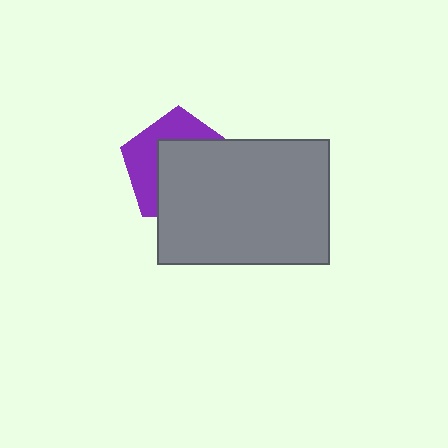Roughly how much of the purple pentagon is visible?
A small part of it is visible (roughly 41%).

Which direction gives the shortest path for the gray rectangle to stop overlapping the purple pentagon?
Moving toward the lower-right gives the shortest separation.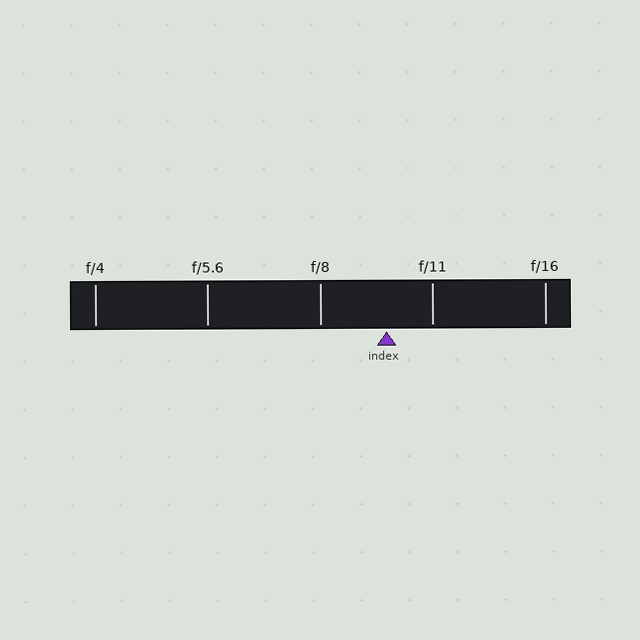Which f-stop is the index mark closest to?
The index mark is closest to f/11.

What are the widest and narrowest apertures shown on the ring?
The widest aperture shown is f/4 and the narrowest is f/16.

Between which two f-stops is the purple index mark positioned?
The index mark is between f/8 and f/11.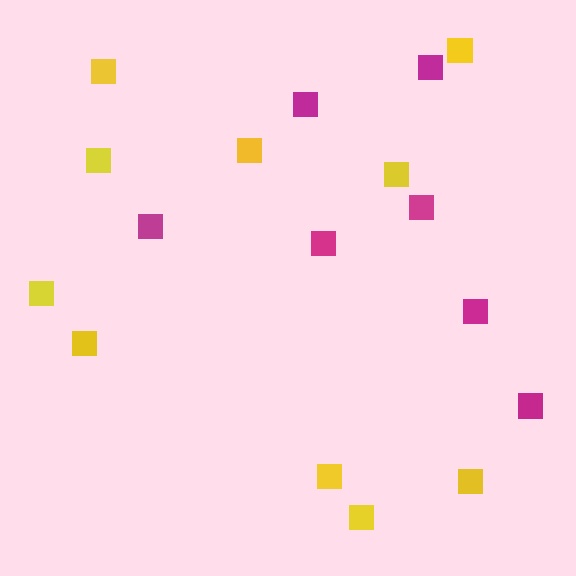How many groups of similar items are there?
There are 2 groups: one group of yellow squares (10) and one group of magenta squares (7).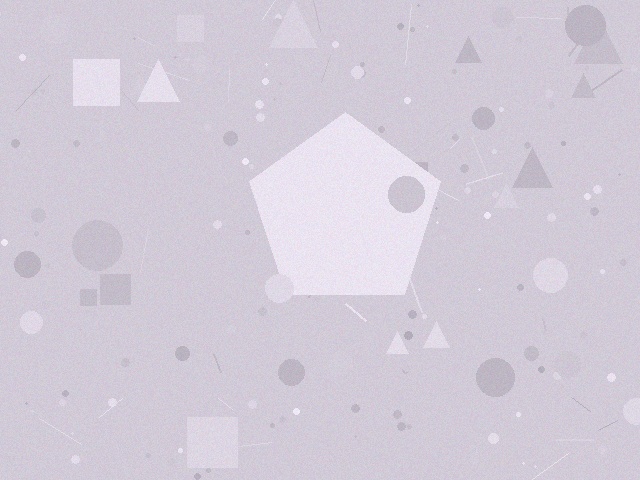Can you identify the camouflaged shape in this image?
The camouflaged shape is a pentagon.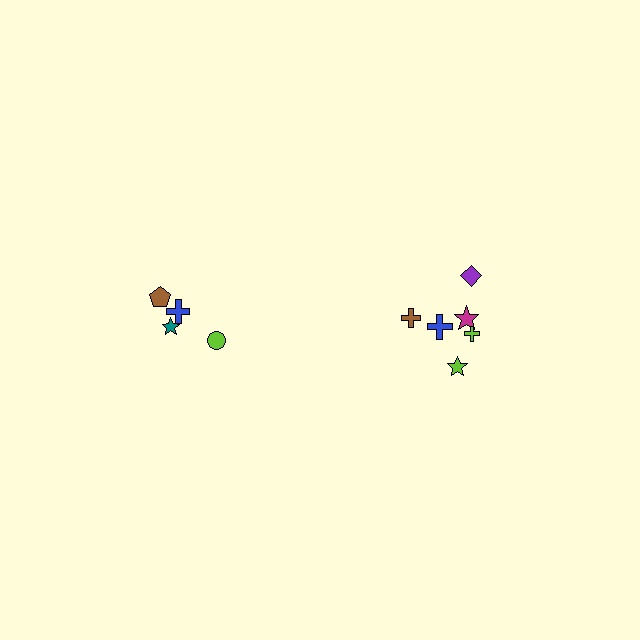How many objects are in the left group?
There are 4 objects.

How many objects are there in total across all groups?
There are 10 objects.